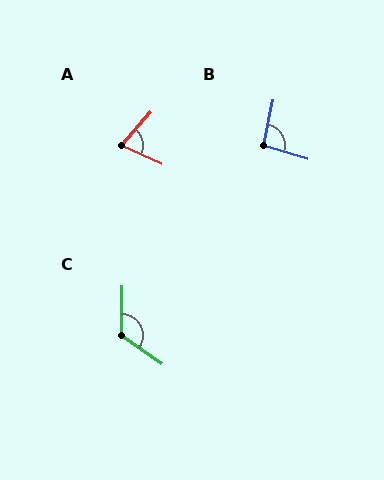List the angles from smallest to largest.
A (73°), B (95°), C (125°).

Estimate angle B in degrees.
Approximately 95 degrees.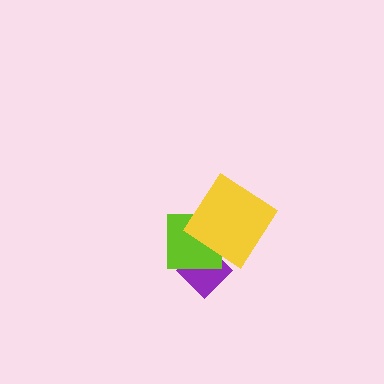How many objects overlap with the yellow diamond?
2 objects overlap with the yellow diamond.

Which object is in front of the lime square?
The yellow diamond is in front of the lime square.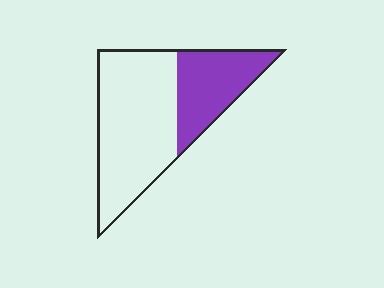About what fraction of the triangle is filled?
About one third (1/3).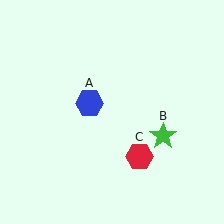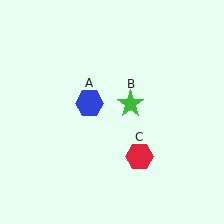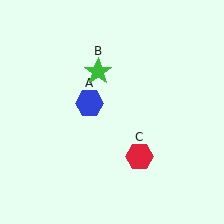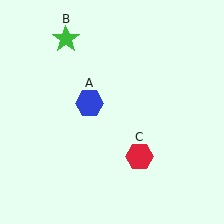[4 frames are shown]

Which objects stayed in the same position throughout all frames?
Blue hexagon (object A) and red hexagon (object C) remained stationary.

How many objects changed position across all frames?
1 object changed position: green star (object B).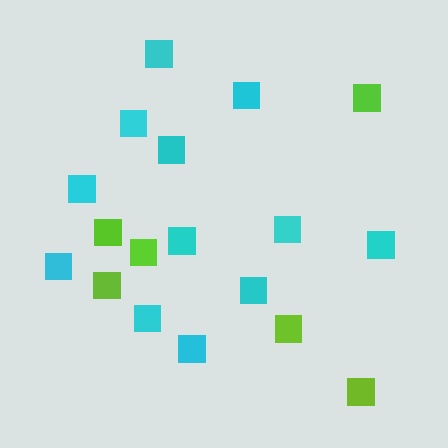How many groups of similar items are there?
There are 2 groups: one group of lime squares (6) and one group of cyan squares (12).